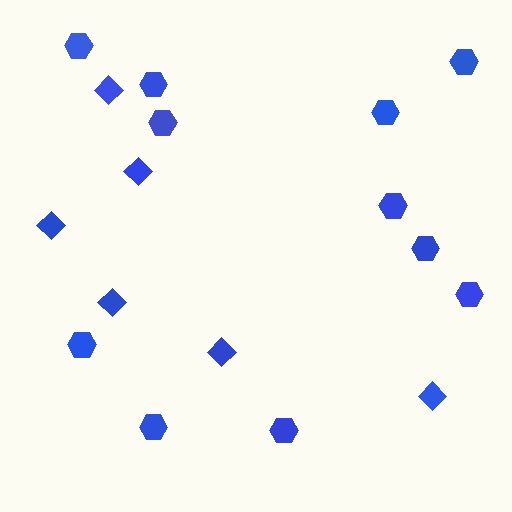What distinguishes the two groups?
There are 2 groups: one group of diamonds (6) and one group of hexagons (11).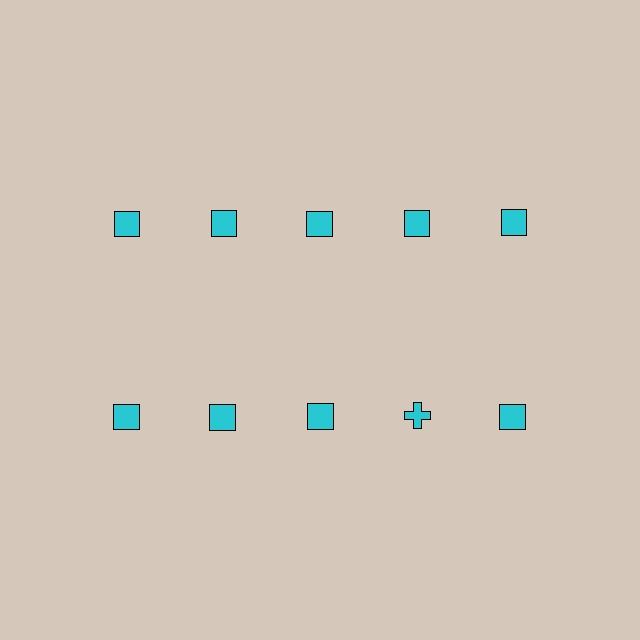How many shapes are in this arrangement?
There are 10 shapes arranged in a grid pattern.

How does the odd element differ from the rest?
It has a different shape: cross instead of square.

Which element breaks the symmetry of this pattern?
The cyan cross in the second row, second from right column breaks the symmetry. All other shapes are cyan squares.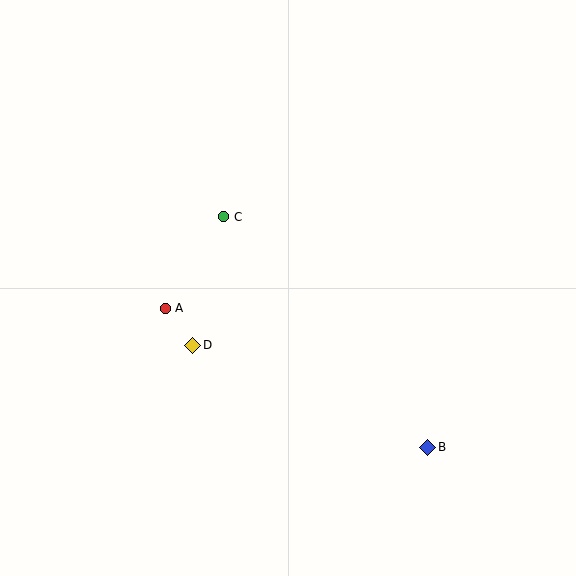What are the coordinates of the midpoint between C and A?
The midpoint between C and A is at (195, 263).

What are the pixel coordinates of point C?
Point C is at (224, 217).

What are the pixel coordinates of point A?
Point A is at (165, 308).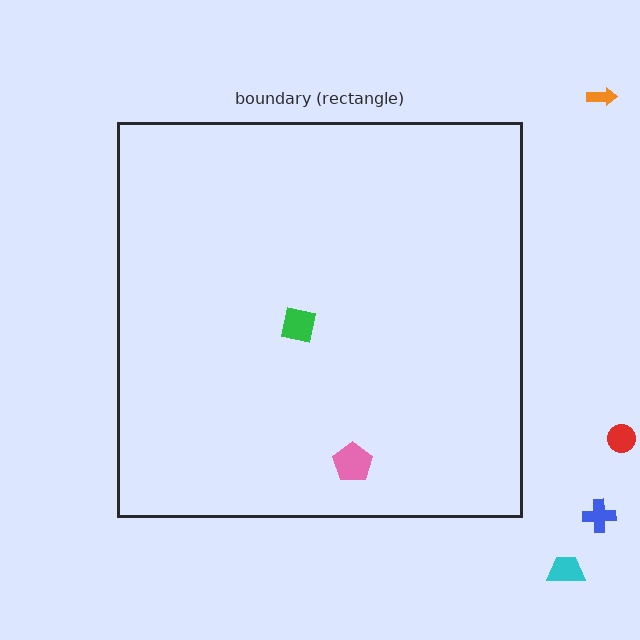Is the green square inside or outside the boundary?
Inside.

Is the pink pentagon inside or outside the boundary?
Inside.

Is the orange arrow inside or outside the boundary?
Outside.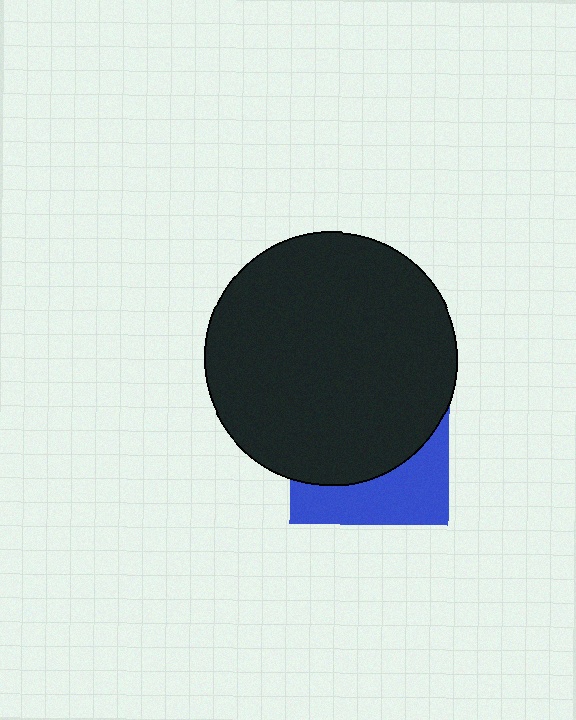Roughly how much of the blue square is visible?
A small part of it is visible (roughly 35%).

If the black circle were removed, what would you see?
You would see the complete blue square.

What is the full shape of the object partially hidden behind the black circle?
The partially hidden object is a blue square.